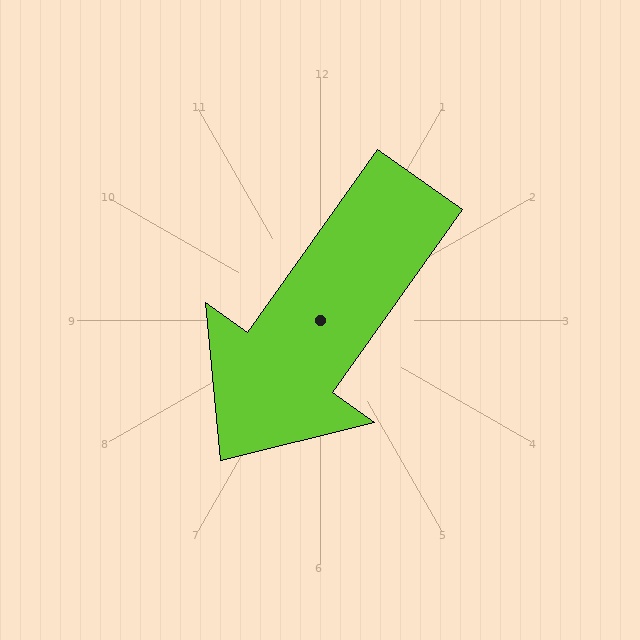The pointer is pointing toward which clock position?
Roughly 7 o'clock.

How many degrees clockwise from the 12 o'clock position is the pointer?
Approximately 216 degrees.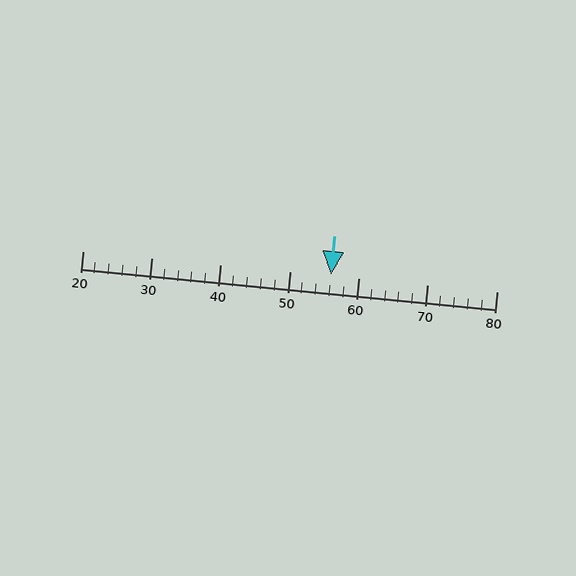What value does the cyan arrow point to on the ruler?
The cyan arrow points to approximately 56.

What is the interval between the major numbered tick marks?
The major tick marks are spaced 10 units apart.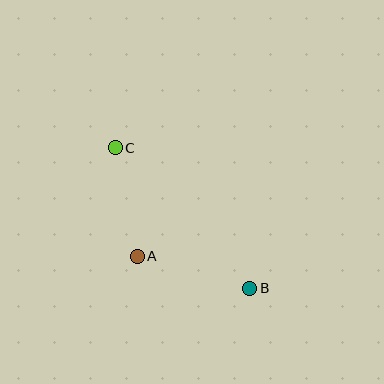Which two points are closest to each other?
Points A and C are closest to each other.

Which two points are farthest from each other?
Points B and C are farthest from each other.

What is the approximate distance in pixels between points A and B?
The distance between A and B is approximately 117 pixels.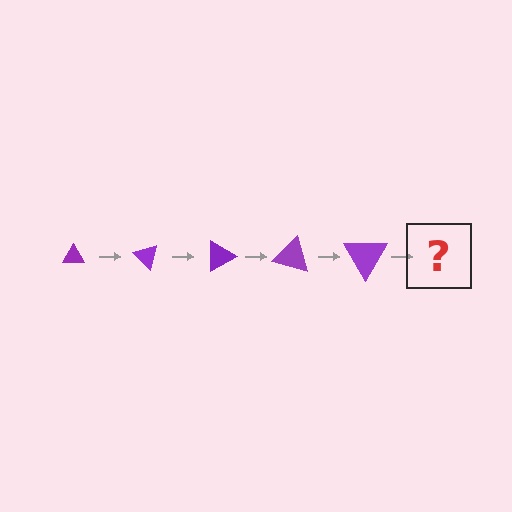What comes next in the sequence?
The next element should be a triangle, larger than the previous one and rotated 225 degrees from the start.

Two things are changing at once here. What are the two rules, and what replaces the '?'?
The two rules are that the triangle grows larger each step and it rotates 45 degrees each step. The '?' should be a triangle, larger than the previous one and rotated 225 degrees from the start.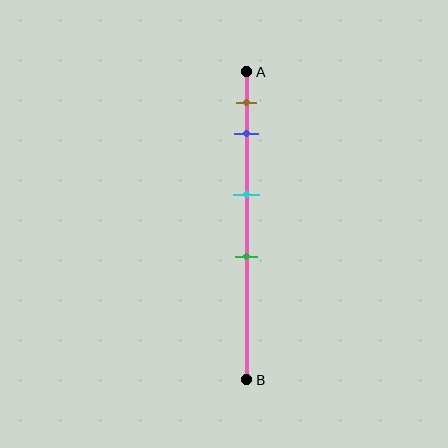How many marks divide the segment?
There are 4 marks dividing the segment.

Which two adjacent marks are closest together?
The brown and blue marks are the closest adjacent pair.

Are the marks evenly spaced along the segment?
No, the marks are not evenly spaced.